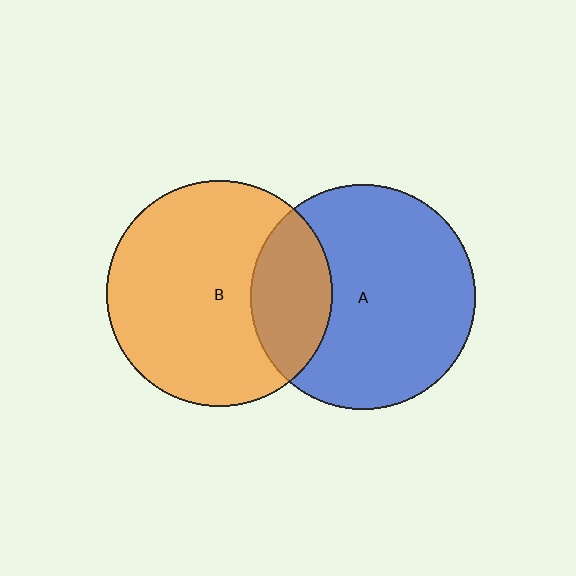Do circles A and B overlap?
Yes.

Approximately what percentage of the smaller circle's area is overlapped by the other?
Approximately 25%.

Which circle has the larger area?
Circle B (orange).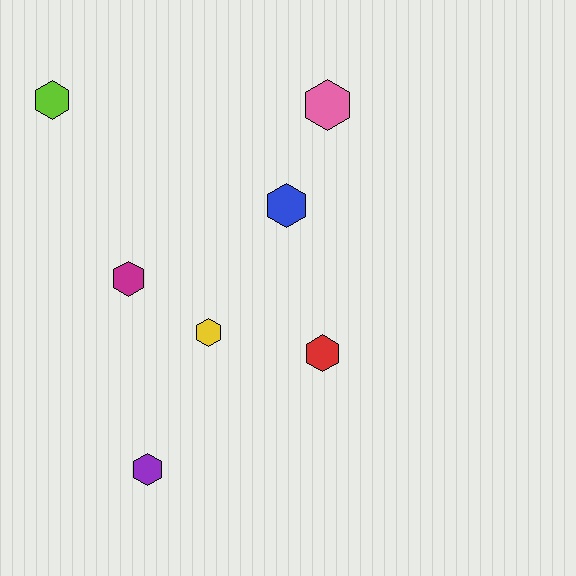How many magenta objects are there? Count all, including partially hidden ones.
There is 1 magenta object.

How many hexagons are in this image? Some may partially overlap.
There are 7 hexagons.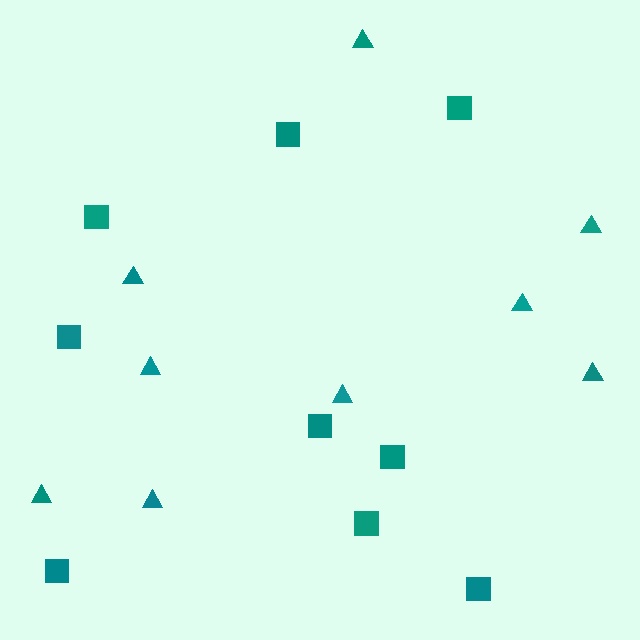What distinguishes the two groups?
There are 2 groups: one group of squares (9) and one group of triangles (9).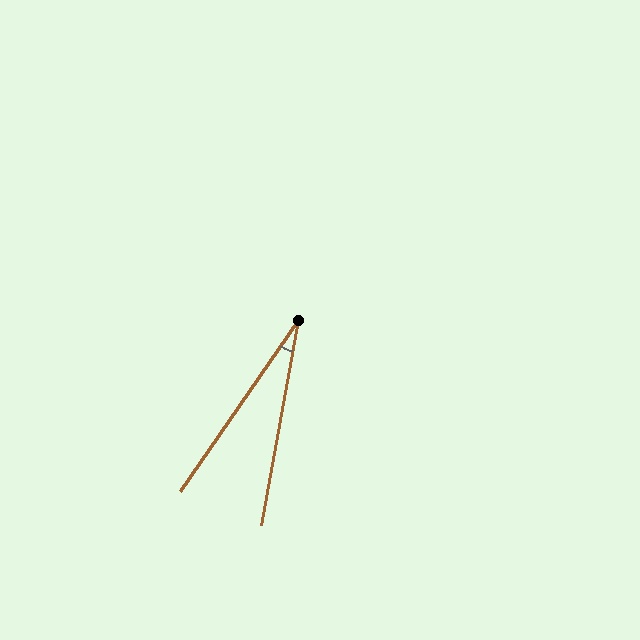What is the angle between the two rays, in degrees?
Approximately 24 degrees.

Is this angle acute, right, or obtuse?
It is acute.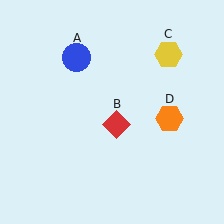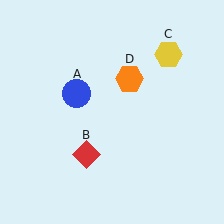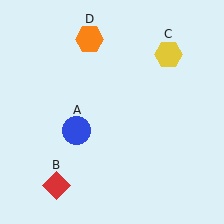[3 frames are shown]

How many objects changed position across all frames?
3 objects changed position: blue circle (object A), red diamond (object B), orange hexagon (object D).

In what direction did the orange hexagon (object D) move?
The orange hexagon (object D) moved up and to the left.